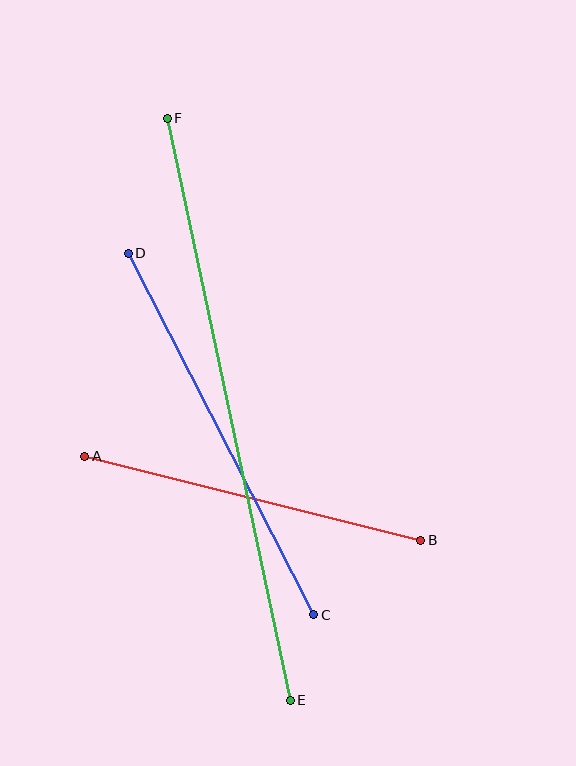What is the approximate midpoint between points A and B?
The midpoint is at approximately (253, 498) pixels.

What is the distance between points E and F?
The distance is approximately 595 pixels.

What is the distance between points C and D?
The distance is approximately 406 pixels.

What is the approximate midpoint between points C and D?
The midpoint is at approximately (221, 434) pixels.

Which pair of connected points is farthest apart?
Points E and F are farthest apart.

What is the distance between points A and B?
The distance is approximately 347 pixels.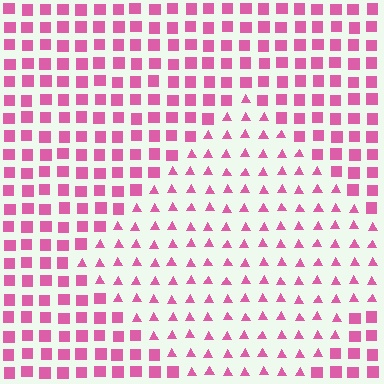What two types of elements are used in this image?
The image uses triangles inside the diamond region and squares outside it.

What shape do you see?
I see a diamond.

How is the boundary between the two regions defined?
The boundary is defined by a change in element shape: triangles inside vs. squares outside. All elements share the same color and spacing.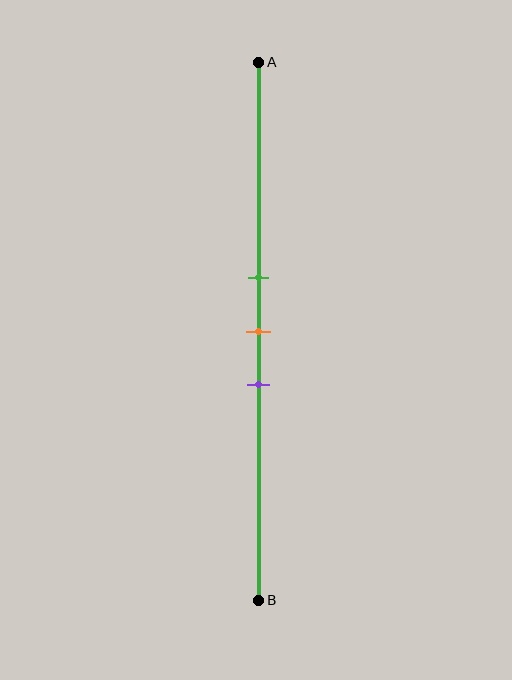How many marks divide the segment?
There are 3 marks dividing the segment.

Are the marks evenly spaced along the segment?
Yes, the marks are approximately evenly spaced.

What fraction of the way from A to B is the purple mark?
The purple mark is approximately 60% (0.6) of the way from A to B.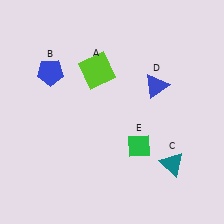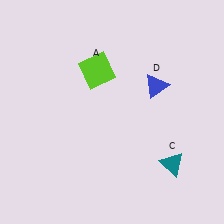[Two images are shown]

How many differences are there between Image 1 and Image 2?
There are 2 differences between the two images.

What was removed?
The blue pentagon (B), the green diamond (E) were removed in Image 2.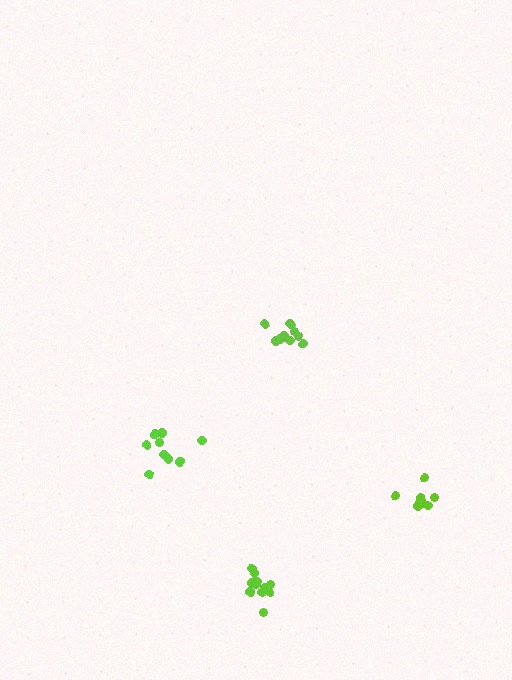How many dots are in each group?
Group 1: 11 dots, Group 2: 7 dots, Group 3: 10 dots, Group 4: 9 dots (37 total).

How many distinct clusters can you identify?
There are 4 distinct clusters.